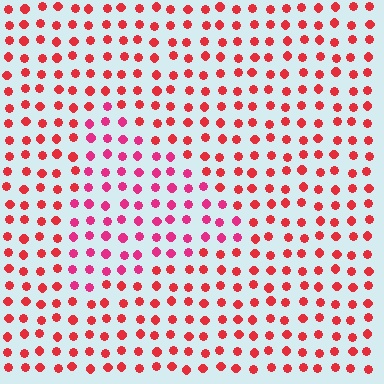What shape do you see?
I see a triangle.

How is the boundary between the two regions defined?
The boundary is defined purely by a slight shift in hue (about 26 degrees). Spacing, size, and orientation are identical on both sides.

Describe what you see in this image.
The image is filled with small red elements in a uniform arrangement. A triangle-shaped region is visible where the elements are tinted to a slightly different hue, forming a subtle color boundary.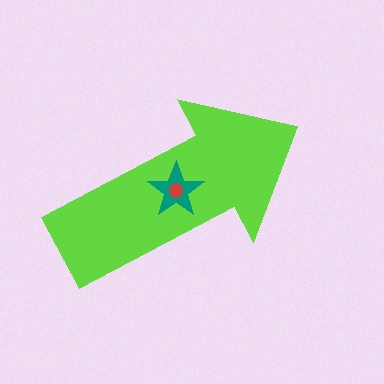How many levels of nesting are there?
3.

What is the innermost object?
The red circle.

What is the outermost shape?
The lime arrow.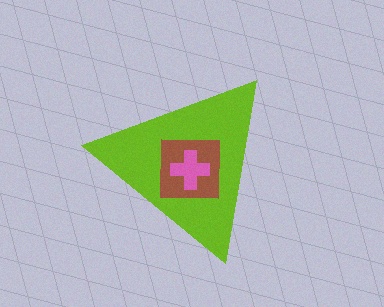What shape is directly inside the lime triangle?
The brown square.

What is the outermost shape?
The lime triangle.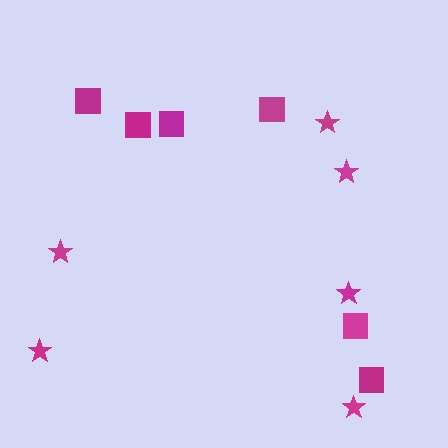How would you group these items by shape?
There are 2 groups: one group of squares (6) and one group of stars (6).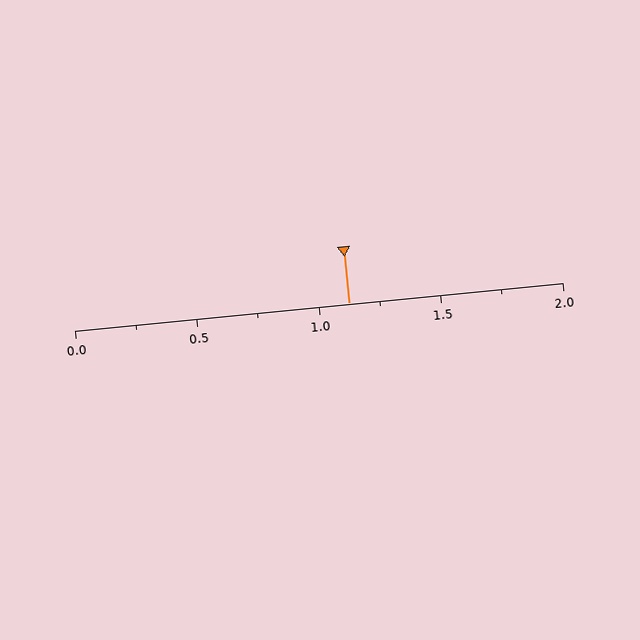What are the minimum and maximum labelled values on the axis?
The axis runs from 0.0 to 2.0.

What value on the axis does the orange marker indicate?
The marker indicates approximately 1.12.